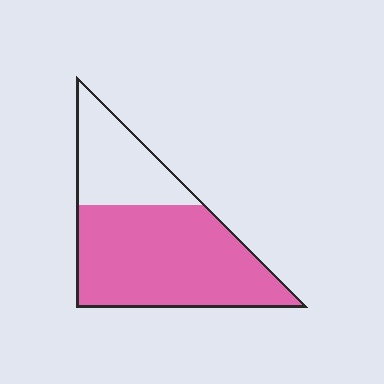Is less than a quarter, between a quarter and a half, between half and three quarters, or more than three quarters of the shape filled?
Between half and three quarters.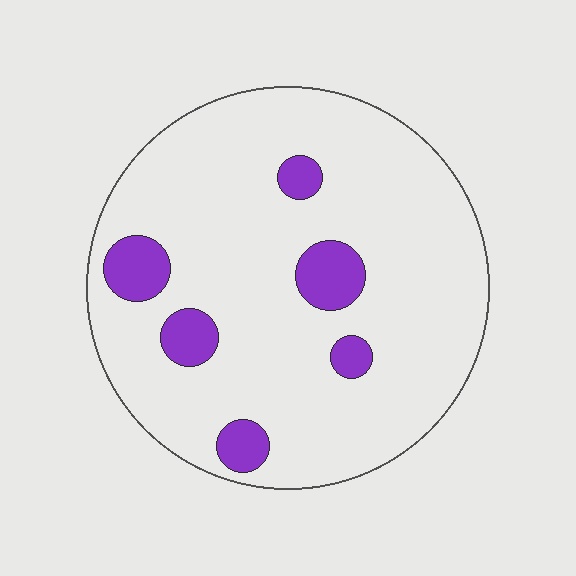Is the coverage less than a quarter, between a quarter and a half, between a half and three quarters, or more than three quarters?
Less than a quarter.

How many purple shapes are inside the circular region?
6.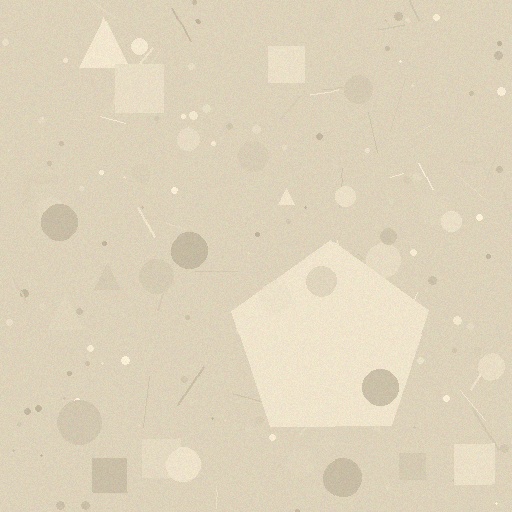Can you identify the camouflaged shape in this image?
The camouflaged shape is a pentagon.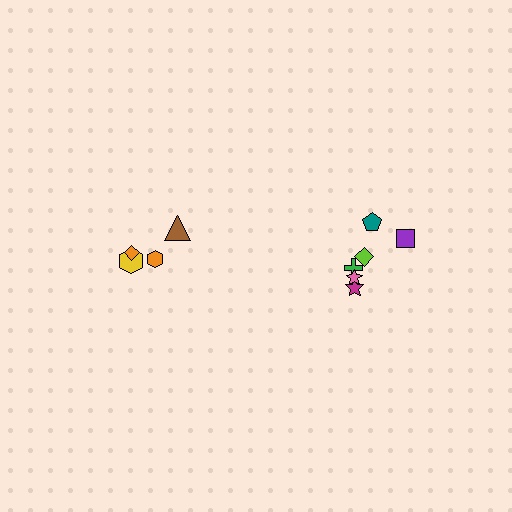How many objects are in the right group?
There are 6 objects.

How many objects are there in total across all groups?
There are 10 objects.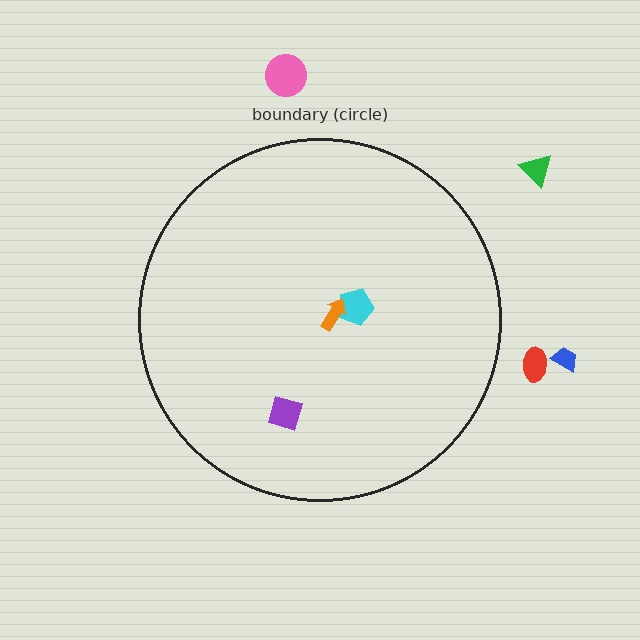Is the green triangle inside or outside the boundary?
Outside.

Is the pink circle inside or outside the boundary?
Outside.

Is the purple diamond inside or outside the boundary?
Inside.